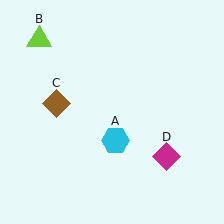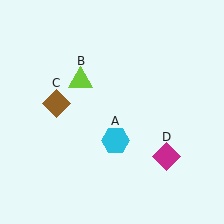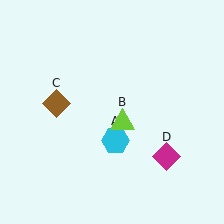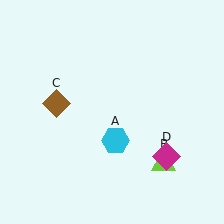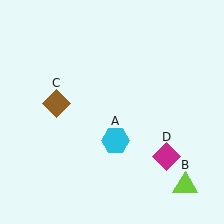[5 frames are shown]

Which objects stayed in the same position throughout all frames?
Cyan hexagon (object A) and brown diamond (object C) and magenta diamond (object D) remained stationary.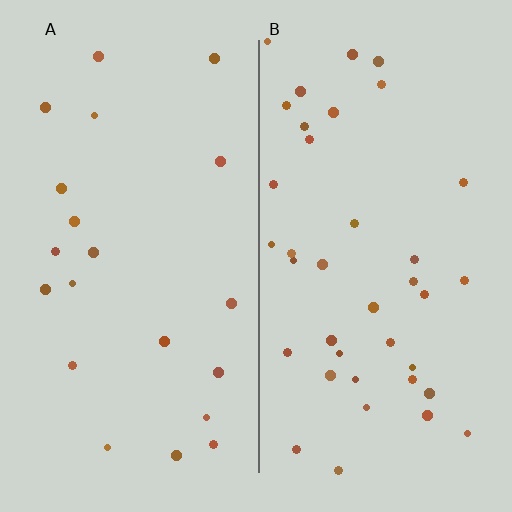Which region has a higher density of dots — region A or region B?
B (the right).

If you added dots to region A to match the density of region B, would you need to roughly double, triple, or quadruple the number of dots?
Approximately double.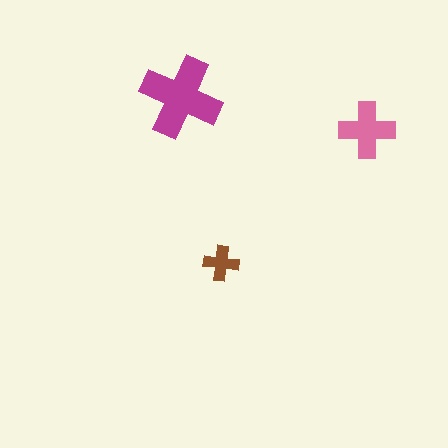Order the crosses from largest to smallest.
the magenta one, the pink one, the brown one.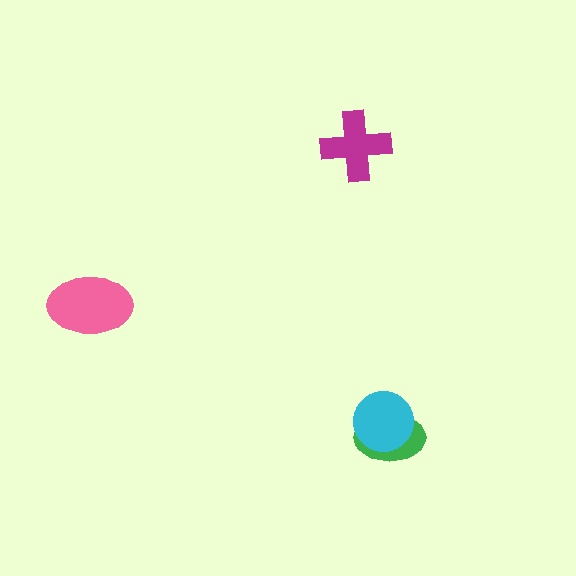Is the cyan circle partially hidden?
No, no other shape covers it.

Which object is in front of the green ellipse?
The cyan circle is in front of the green ellipse.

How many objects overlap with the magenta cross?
0 objects overlap with the magenta cross.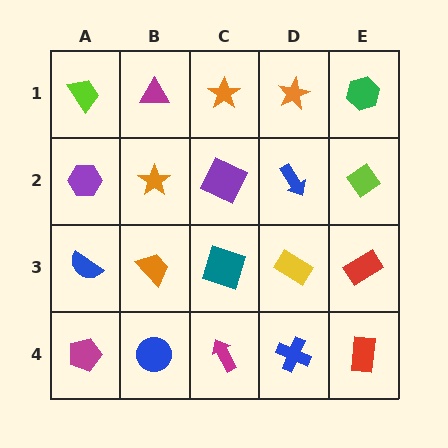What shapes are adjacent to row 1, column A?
A purple hexagon (row 2, column A), a magenta triangle (row 1, column B).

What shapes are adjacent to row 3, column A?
A purple hexagon (row 2, column A), a magenta pentagon (row 4, column A), an orange trapezoid (row 3, column B).